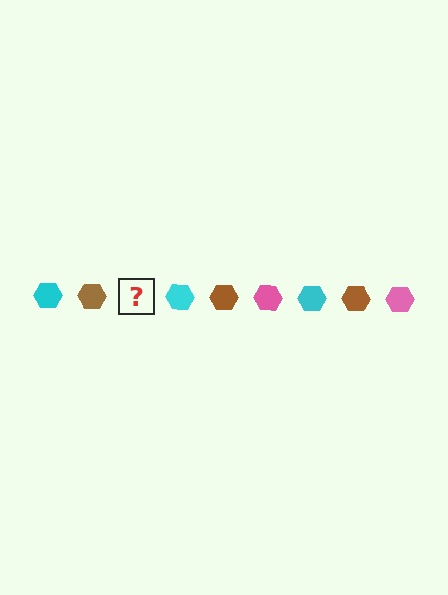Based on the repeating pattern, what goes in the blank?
The blank should be a pink hexagon.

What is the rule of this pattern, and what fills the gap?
The rule is that the pattern cycles through cyan, brown, pink hexagons. The gap should be filled with a pink hexagon.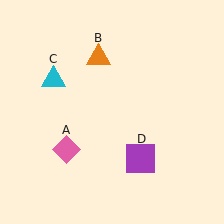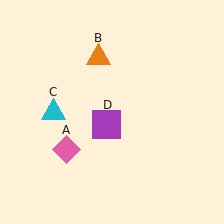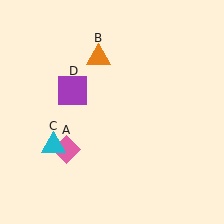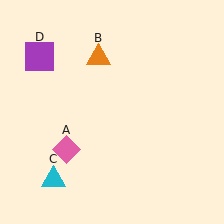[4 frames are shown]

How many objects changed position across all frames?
2 objects changed position: cyan triangle (object C), purple square (object D).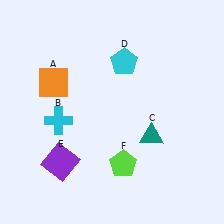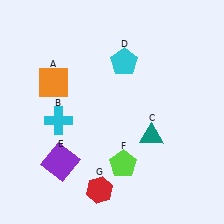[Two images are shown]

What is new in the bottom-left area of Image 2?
A red hexagon (G) was added in the bottom-left area of Image 2.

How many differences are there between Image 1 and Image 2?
There is 1 difference between the two images.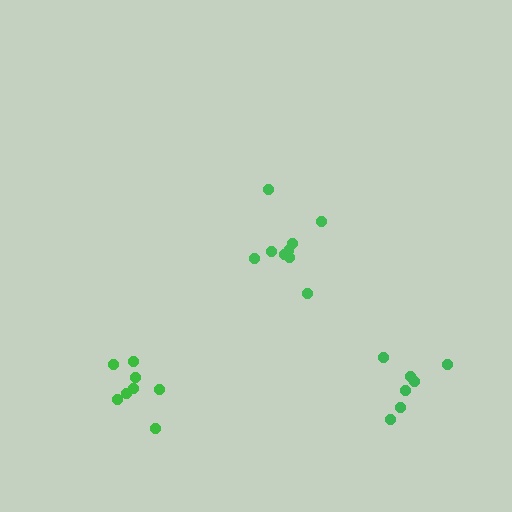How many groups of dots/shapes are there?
There are 3 groups.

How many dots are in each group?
Group 1: 7 dots, Group 2: 9 dots, Group 3: 8 dots (24 total).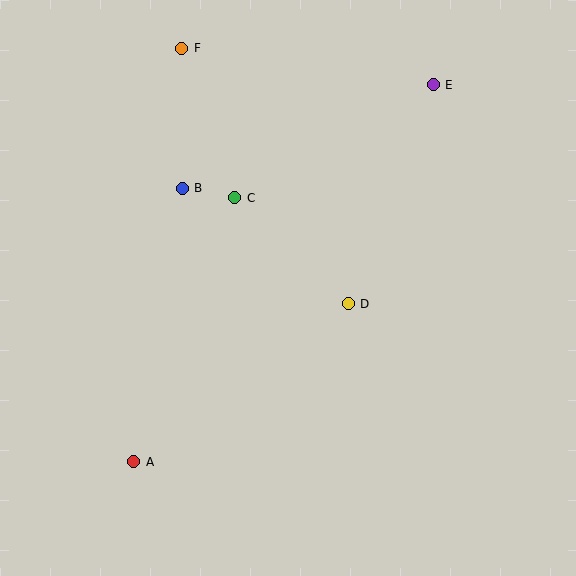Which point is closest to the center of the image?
Point D at (348, 304) is closest to the center.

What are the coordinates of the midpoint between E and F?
The midpoint between E and F is at (307, 66).